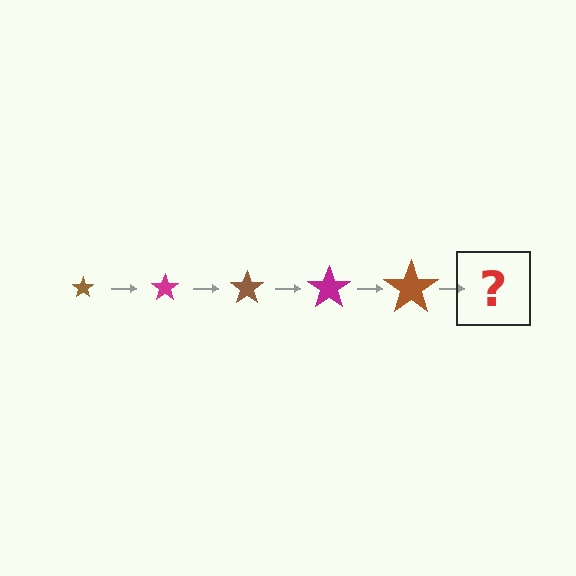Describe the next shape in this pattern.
It should be a magenta star, larger than the previous one.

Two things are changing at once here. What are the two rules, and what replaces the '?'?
The two rules are that the star grows larger each step and the color cycles through brown and magenta. The '?' should be a magenta star, larger than the previous one.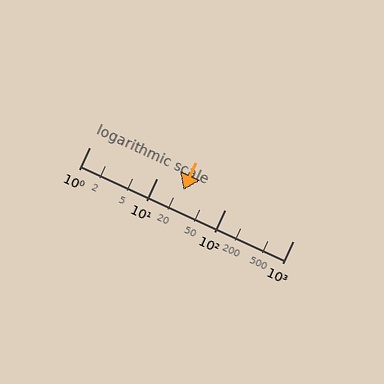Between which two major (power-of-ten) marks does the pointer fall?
The pointer is between 10 and 100.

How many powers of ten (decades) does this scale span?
The scale spans 3 decades, from 1 to 1000.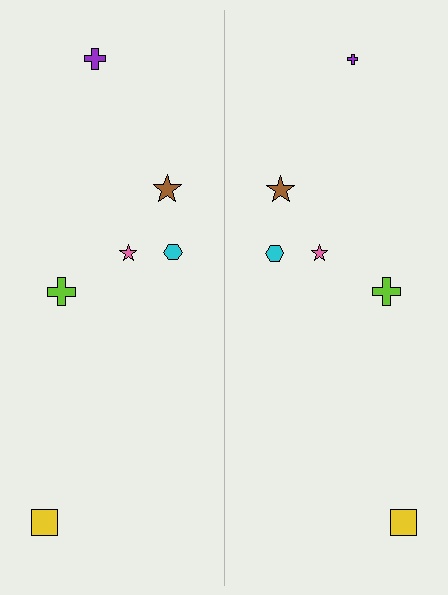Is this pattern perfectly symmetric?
No, the pattern is not perfectly symmetric. The purple cross on the right side has a different size than its mirror counterpart.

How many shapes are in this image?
There are 12 shapes in this image.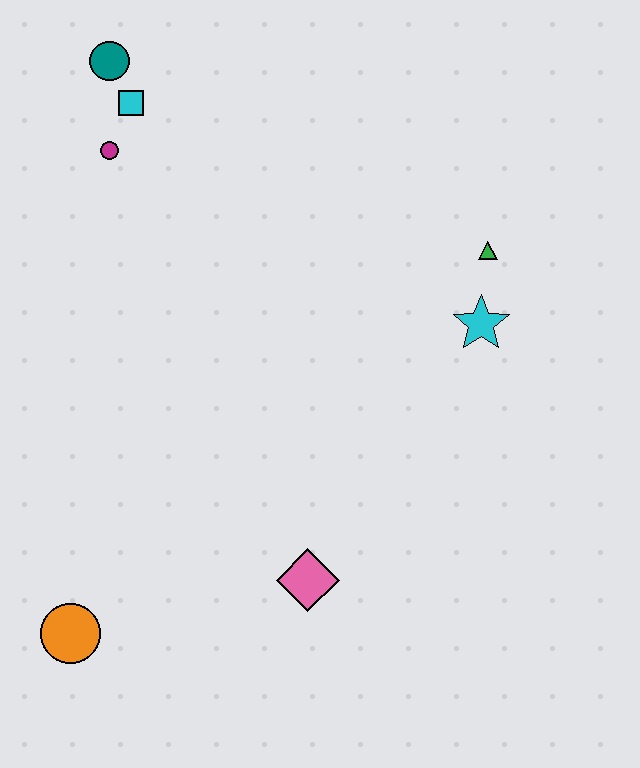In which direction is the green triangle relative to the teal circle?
The green triangle is to the right of the teal circle.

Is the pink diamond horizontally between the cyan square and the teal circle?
No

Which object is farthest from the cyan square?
The orange circle is farthest from the cyan square.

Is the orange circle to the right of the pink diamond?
No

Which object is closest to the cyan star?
The green triangle is closest to the cyan star.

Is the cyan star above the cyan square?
No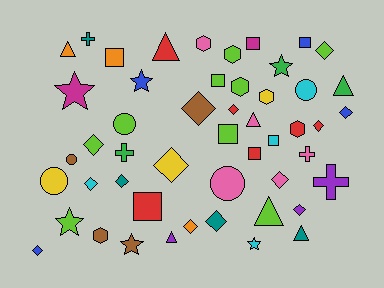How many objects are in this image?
There are 50 objects.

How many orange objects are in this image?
There are 3 orange objects.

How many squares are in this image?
There are 8 squares.